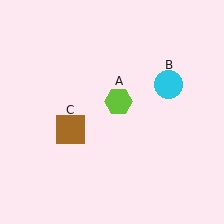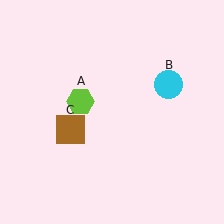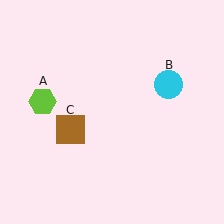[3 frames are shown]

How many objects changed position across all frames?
1 object changed position: lime hexagon (object A).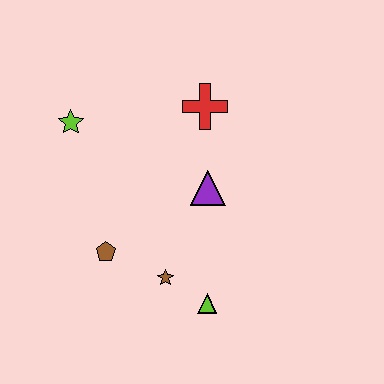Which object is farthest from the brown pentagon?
The red cross is farthest from the brown pentagon.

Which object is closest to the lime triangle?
The brown star is closest to the lime triangle.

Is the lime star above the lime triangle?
Yes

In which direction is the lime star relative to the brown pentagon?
The lime star is above the brown pentagon.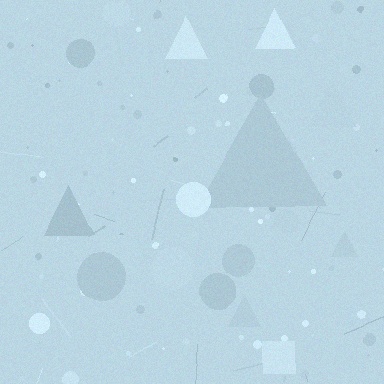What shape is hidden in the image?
A triangle is hidden in the image.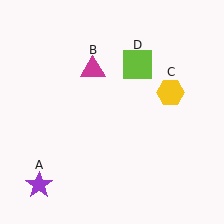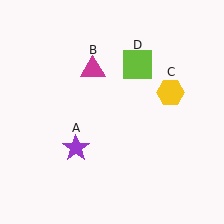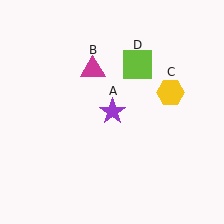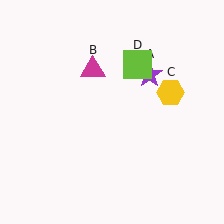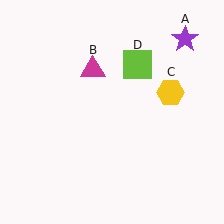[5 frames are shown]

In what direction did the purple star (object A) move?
The purple star (object A) moved up and to the right.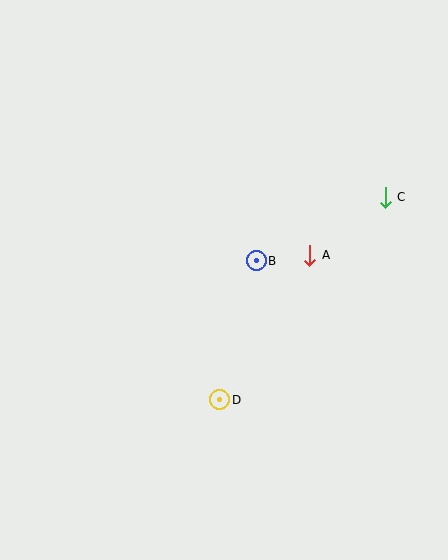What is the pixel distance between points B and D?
The distance between B and D is 144 pixels.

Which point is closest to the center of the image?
Point B at (256, 261) is closest to the center.